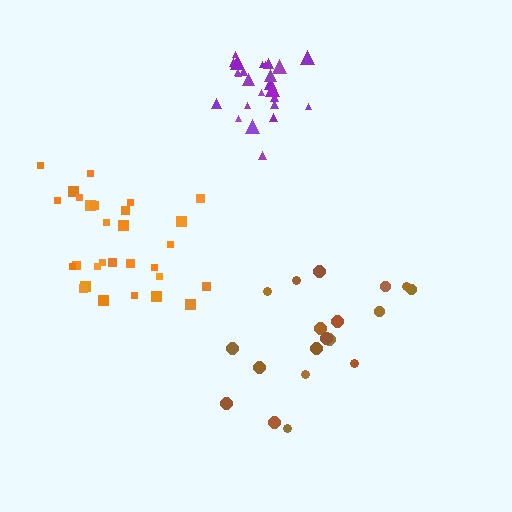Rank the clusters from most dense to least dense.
purple, orange, brown.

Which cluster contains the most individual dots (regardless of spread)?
Orange (29).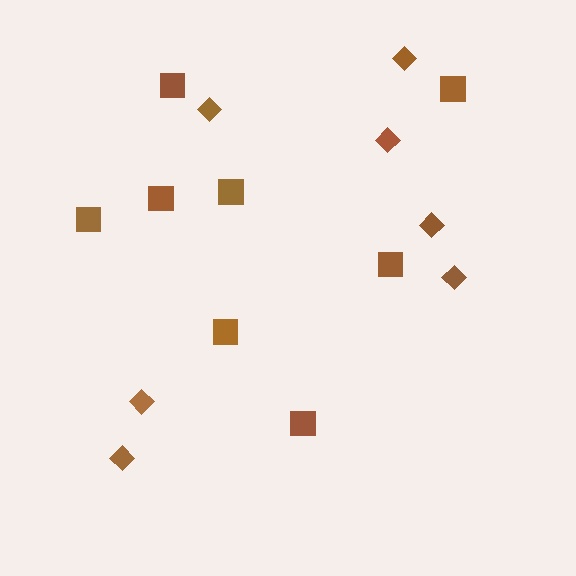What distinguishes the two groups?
There are 2 groups: one group of squares (8) and one group of diamonds (7).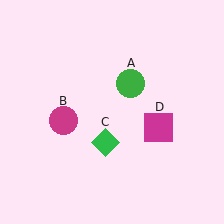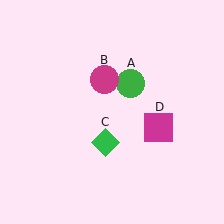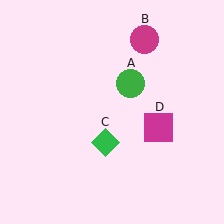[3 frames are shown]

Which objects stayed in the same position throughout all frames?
Green circle (object A) and green diamond (object C) and magenta square (object D) remained stationary.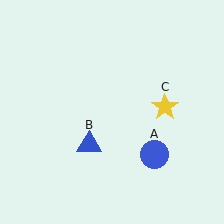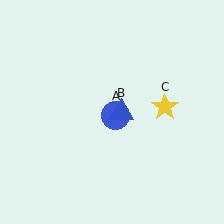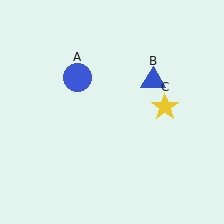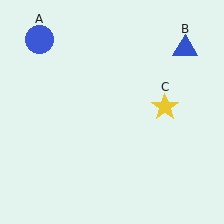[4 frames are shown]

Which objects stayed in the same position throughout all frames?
Yellow star (object C) remained stationary.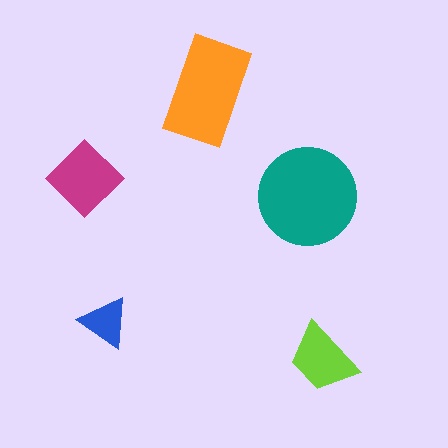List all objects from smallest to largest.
The blue triangle, the lime trapezoid, the magenta diamond, the orange rectangle, the teal circle.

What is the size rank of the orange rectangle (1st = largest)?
2nd.